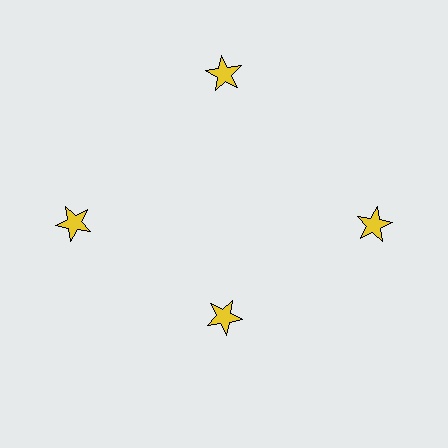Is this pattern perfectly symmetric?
No. The 4 yellow stars are arranged in a ring, but one element near the 6 o'clock position is pulled inward toward the center, breaking the 4-fold rotational symmetry.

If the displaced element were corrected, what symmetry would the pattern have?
It would have 4-fold rotational symmetry — the pattern would map onto itself every 90 degrees.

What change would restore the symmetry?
The symmetry would be restored by moving it outward, back onto the ring so that all 4 stars sit at equal angles and equal distance from the center.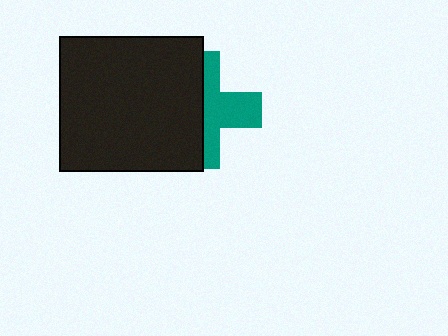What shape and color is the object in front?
The object in front is a black rectangle.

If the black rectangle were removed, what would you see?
You would see the complete teal cross.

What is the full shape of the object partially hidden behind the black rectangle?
The partially hidden object is a teal cross.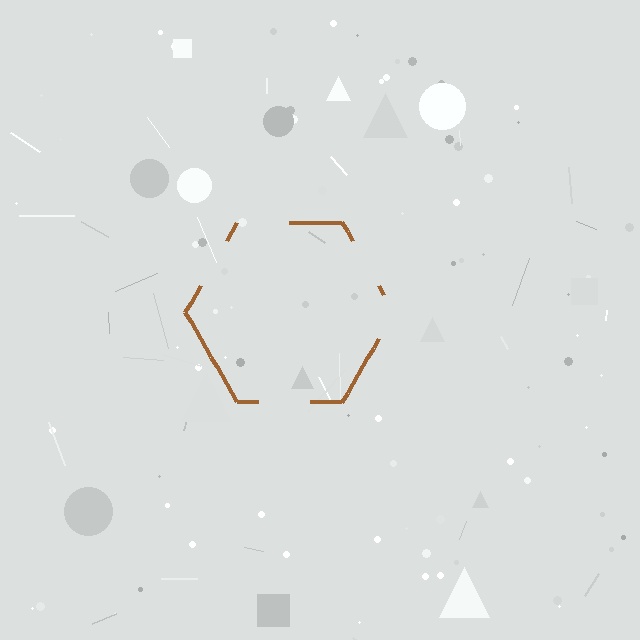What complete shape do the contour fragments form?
The contour fragments form a hexagon.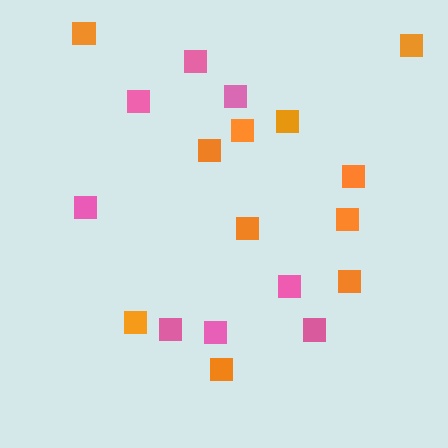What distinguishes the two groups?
There are 2 groups: one group of pink squares (8) and one group of orange squares (11).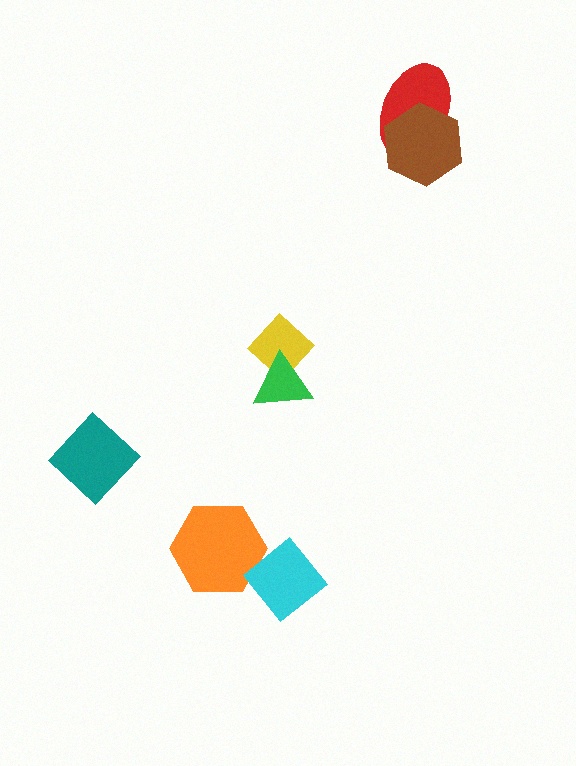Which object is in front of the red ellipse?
The brown hexagon is in front of the red ellipse.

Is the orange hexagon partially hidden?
Yes, it is partially covered by another shape.